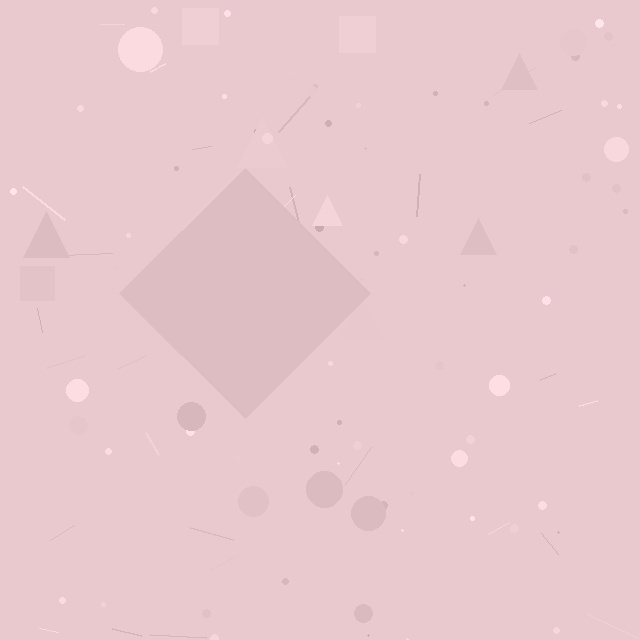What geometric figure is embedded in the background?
A diamond is embedded in the background.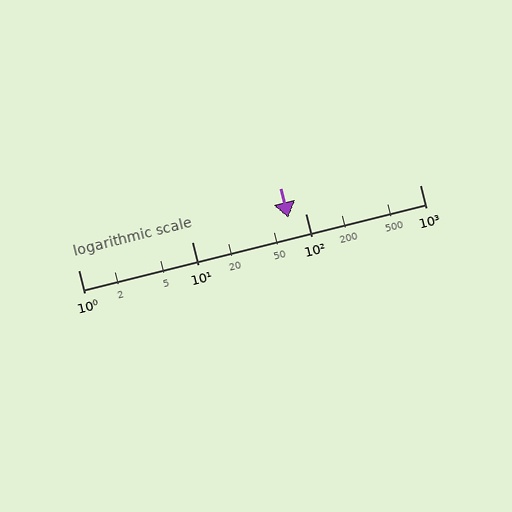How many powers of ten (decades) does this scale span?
The scale spans 3 decades, from 1 to 1000.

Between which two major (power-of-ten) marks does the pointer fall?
The pointer is between 10 and 100.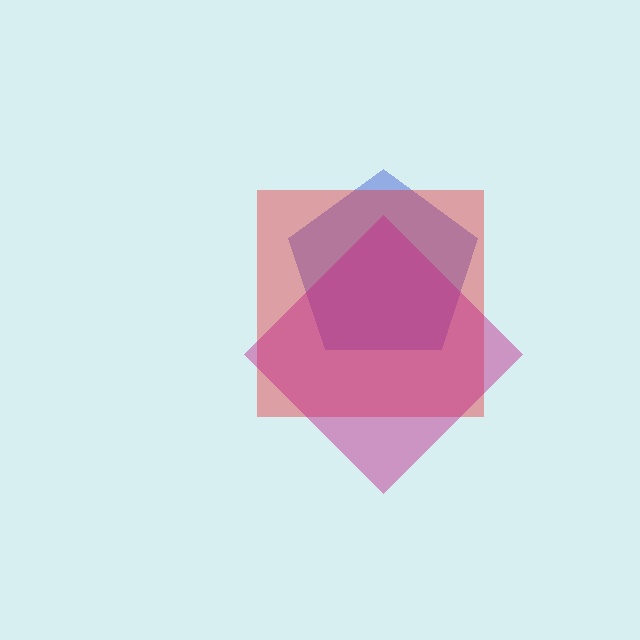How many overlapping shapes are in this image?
There are 3 overlapping shapes in the image.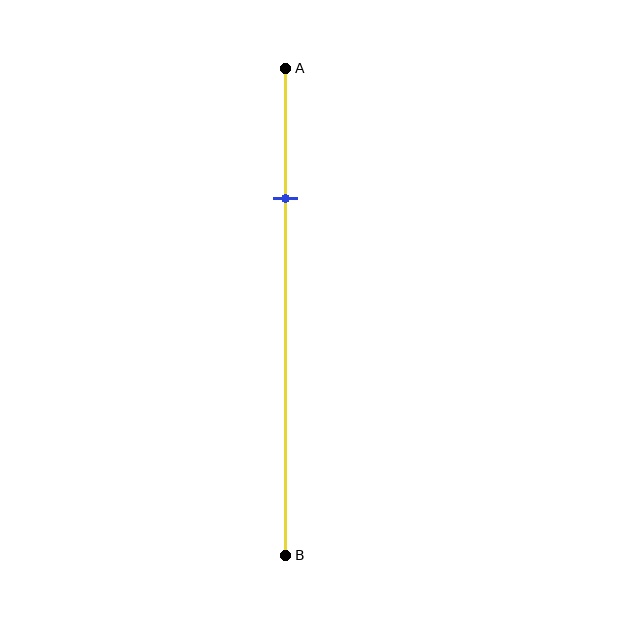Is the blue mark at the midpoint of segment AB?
No, the mark is at about 25% from A, not at the 50% midpoint.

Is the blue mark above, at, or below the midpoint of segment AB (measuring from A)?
The blue mark is above the midpoint of segment AB.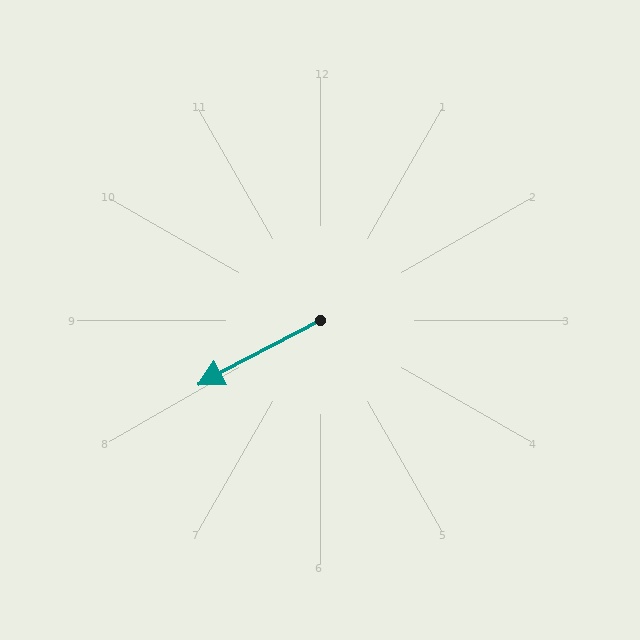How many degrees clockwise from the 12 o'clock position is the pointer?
Approximately 242 degrees.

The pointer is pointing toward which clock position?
Roughly 8 o'clock.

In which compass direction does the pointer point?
Southwest.